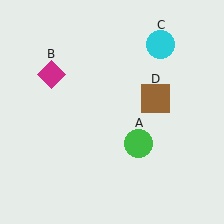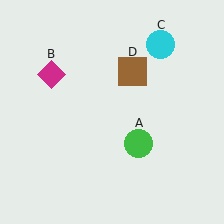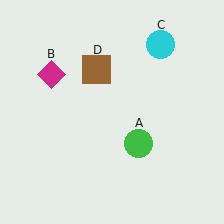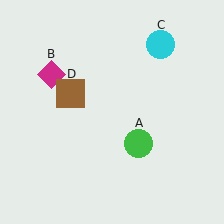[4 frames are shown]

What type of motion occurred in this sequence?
The brown square (object D) rotated counterclockwise around the center of the scene.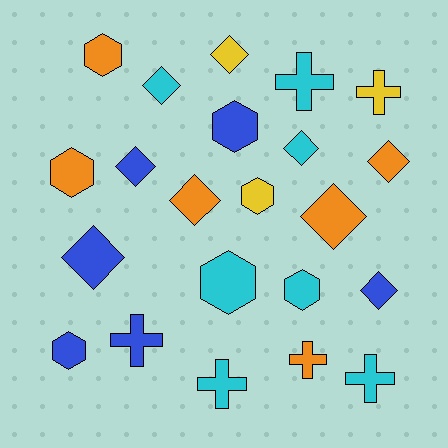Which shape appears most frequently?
Diamond, with 9 objects.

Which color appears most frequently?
Cyan, with 7 objects.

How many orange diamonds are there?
There are 3 orange diamonds.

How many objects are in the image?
There are 22 objects.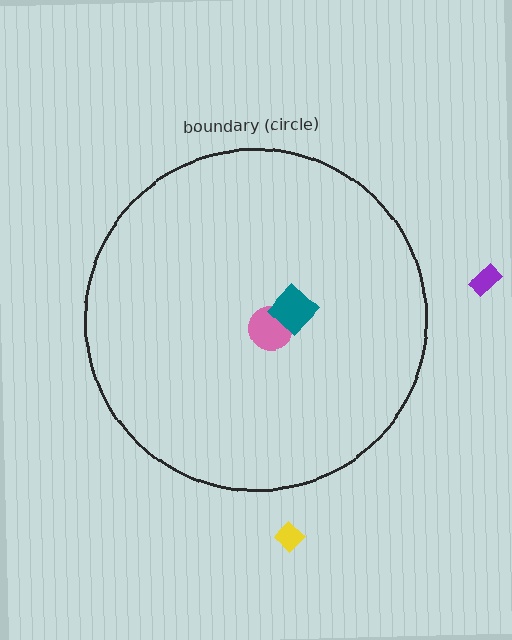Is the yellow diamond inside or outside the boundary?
Outside.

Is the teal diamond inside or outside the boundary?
Inside.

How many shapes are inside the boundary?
2 inside, 2 outside.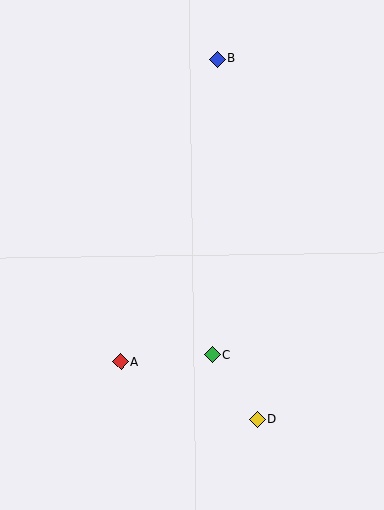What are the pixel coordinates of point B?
Point B is at (218, 59).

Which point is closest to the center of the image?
Point C at (213, 354) is closest to the center.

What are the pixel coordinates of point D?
Point D is at (258, 420).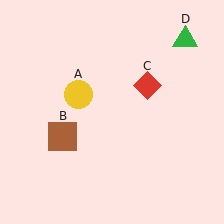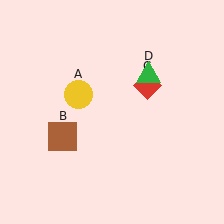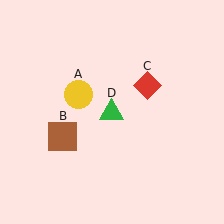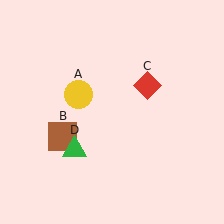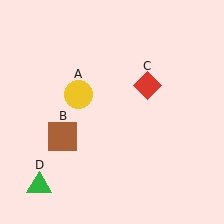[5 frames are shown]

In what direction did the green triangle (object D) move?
The green triangle (object D) moved down and to the left.